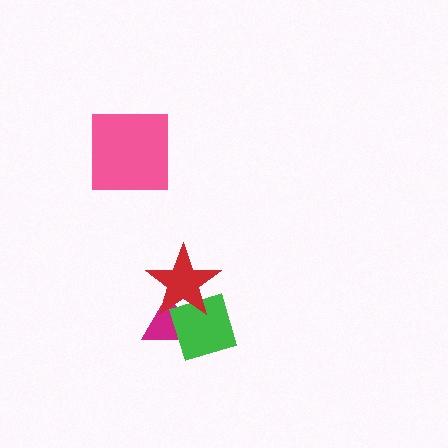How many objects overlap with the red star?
2 objects overlap with the red star.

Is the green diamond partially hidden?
Yes, it is partially covered by another shape.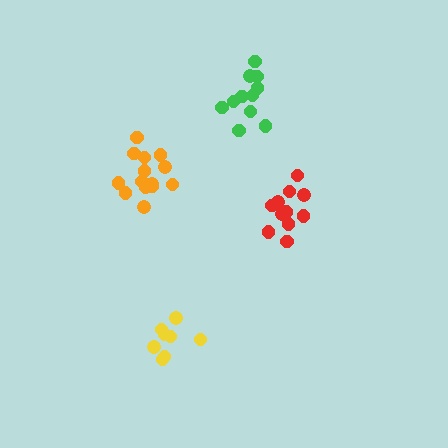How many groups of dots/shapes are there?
There are 4 groups.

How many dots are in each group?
Group 1: 8 dots, Group 2: 12 dots, Group 3: 11 dots, Group 4: 14 dots (45 total).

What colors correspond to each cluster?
The clusters are colored: yellow, red, green, orange.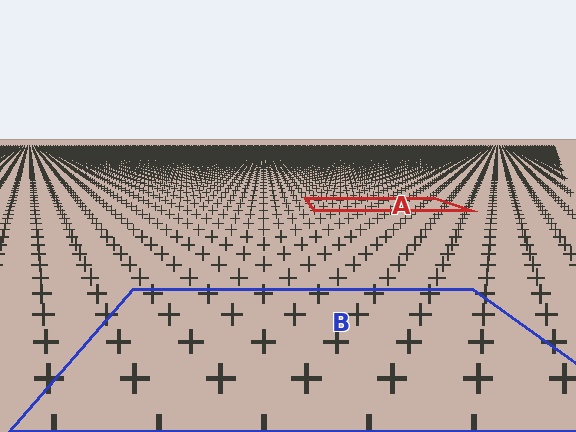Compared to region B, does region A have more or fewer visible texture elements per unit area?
Region A has more texture elements per unit area — they are packed more densely because it is farther away.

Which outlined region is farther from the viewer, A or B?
Region A is farther from the viewer — the texture elements inside it appear smaller and more densely packed.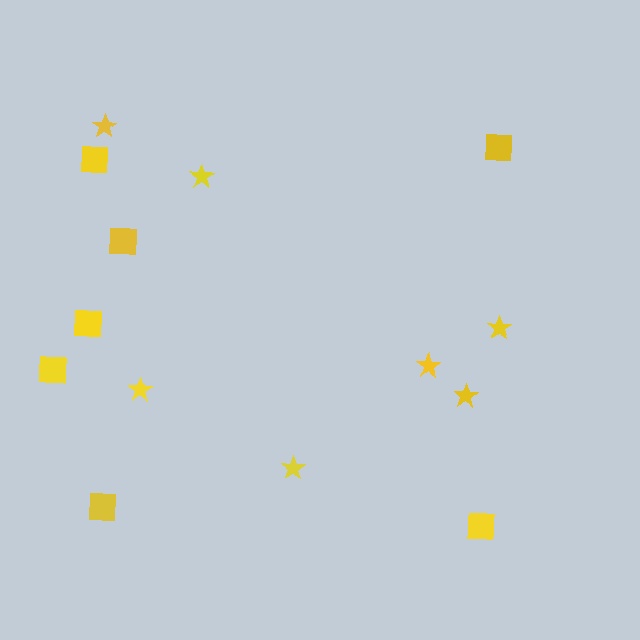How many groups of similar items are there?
There are 2 groups: one group of stars (7) and one group of squares (7).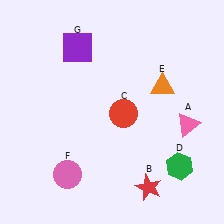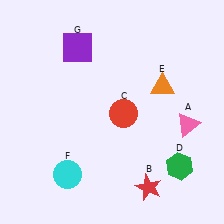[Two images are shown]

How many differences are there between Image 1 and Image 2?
There is 1 difference between the two images.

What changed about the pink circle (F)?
In Image 1, F is pink. In Image 2, it changed to cyan.